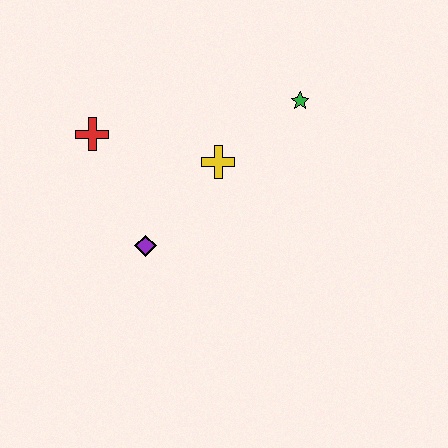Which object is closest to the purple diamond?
The yellow cross is closest to the purple diamond.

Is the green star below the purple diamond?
No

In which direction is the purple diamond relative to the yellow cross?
The purple diamond is below the yellow cross.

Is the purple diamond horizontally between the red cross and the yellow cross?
Yes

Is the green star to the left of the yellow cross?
No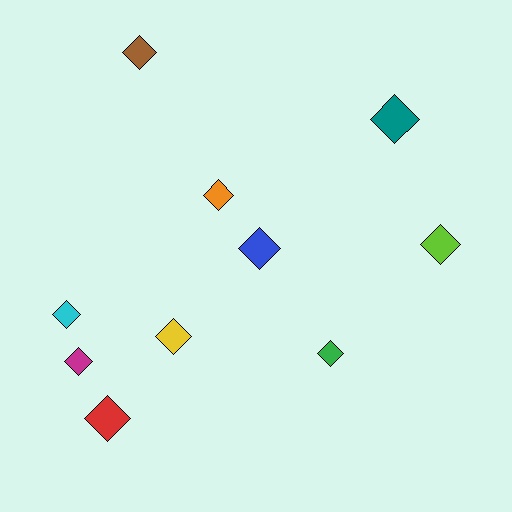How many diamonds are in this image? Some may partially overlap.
There are 10 diamonds.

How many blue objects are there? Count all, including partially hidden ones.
There is 1 blue object.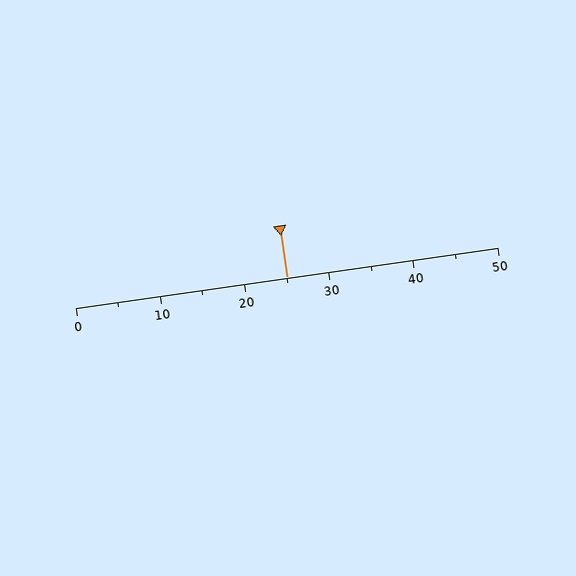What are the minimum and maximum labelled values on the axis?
The axis runs from 0 to 50.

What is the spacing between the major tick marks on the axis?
The major ticks are spaced 10 apart.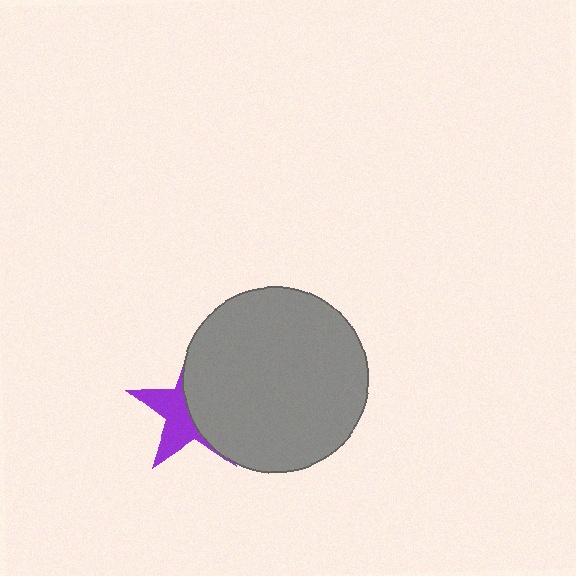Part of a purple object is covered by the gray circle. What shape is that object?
It is a star.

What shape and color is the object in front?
The object in front is a gray circle.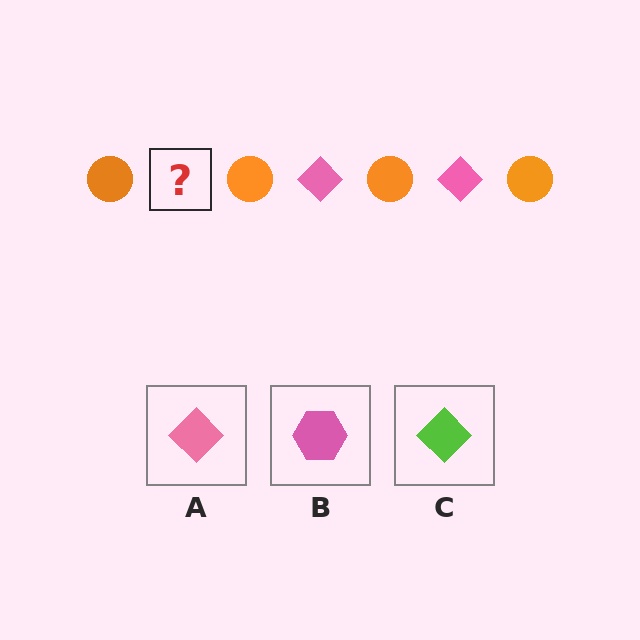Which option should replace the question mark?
Option A.